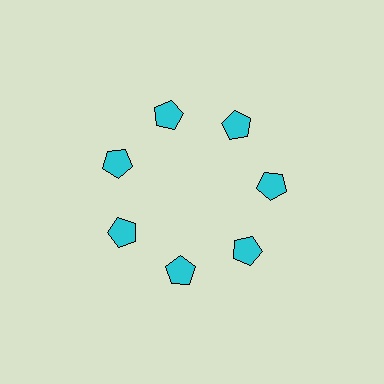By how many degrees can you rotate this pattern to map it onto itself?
The pattern maps onto itself every 51 degrees of rotation.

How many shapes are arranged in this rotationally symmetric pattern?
There are 7 shapes, arranged in 7 groups of 1.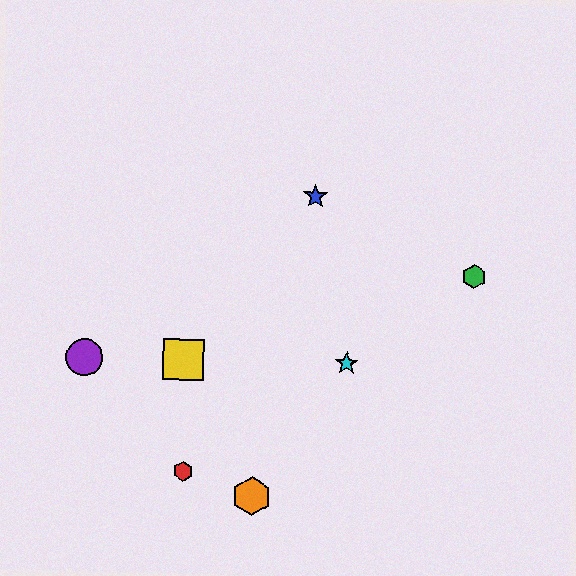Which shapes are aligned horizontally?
The yellow square, the purple circle, the cyan star are aligned horizontally.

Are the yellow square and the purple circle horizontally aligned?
Yes, both are at y≈360.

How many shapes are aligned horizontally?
3 shapes (the yellow square, the purple circle, the cyan star) are aligned horizontally.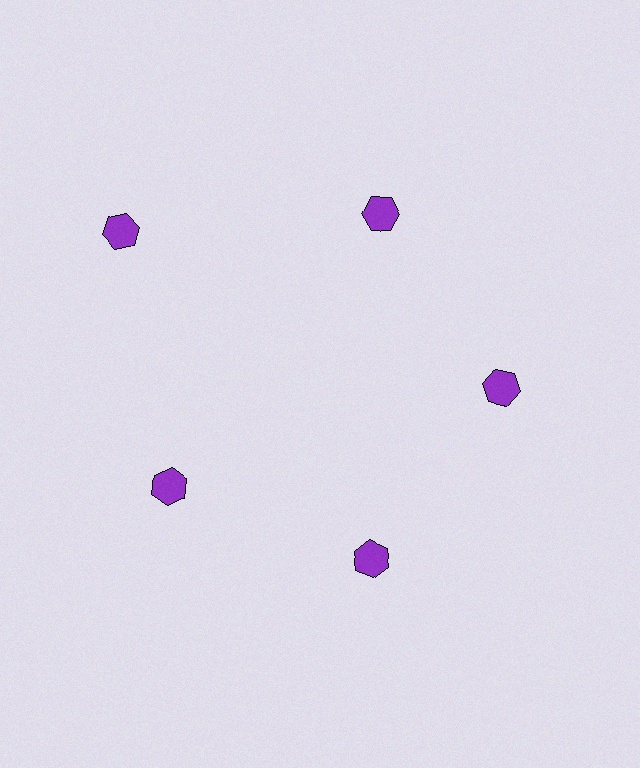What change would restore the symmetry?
The symmetry would be restored by moving it inward, back onto the ring so that all 5 hexagons sit at equal angles and equal distance from the center.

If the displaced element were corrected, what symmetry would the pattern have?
It would have 5-fold rotational symmetry — the pattern would map onto itself every 72 degrees.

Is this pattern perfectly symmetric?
No. The 5 purple hexagons are arranged in a ring, but one element near the 10 o'clock position is pushed outward from the center, breaking the 5-fold rotational symmetry.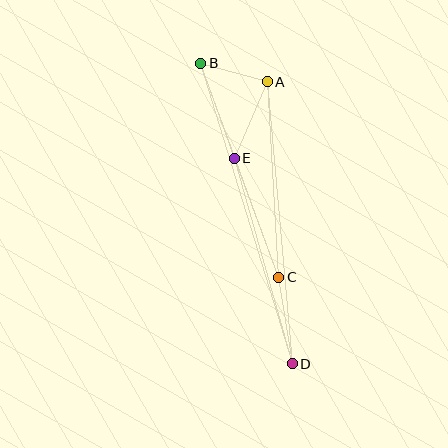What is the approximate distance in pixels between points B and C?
The distance between B and C is approximately 228 pixels.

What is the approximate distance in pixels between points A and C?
The distance between A and C is approximately 195 pixels.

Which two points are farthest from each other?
Points B and D are farthest from each other.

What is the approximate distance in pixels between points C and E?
The distance between C and E is approximately 127 pixels.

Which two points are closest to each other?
Points A and B are closest to each other.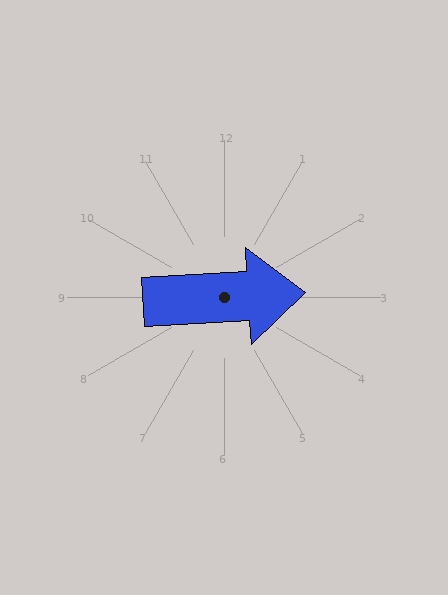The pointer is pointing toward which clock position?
Roughly 3 o'clock.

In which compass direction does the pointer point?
East.